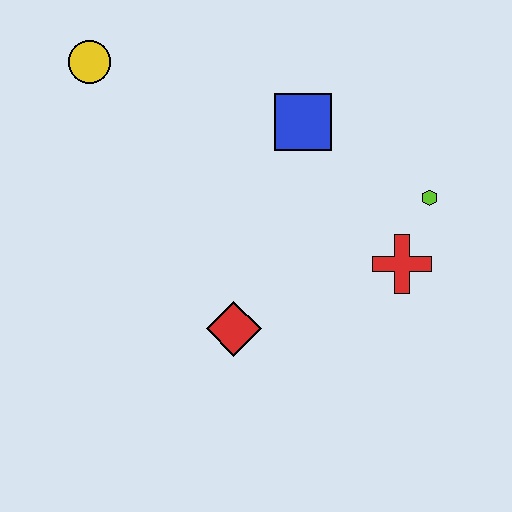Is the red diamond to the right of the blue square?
No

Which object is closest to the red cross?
The lime hexagon is closest to the red cross.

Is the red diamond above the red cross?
No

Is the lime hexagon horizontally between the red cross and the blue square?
No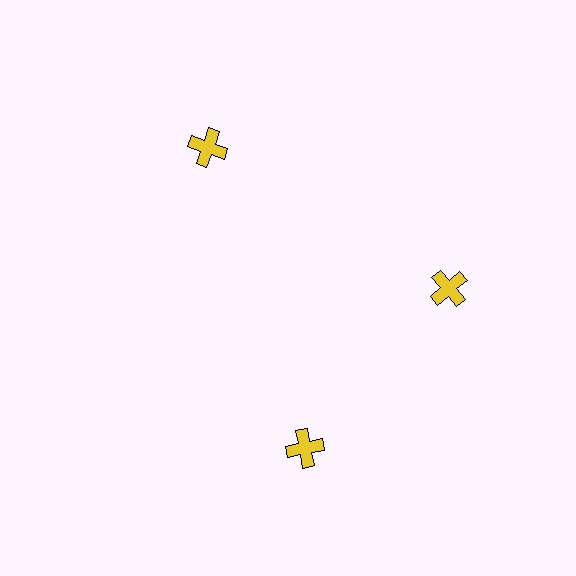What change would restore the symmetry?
The symmetry would be restored by rotating it back into even spacing with its neighbors so that all 3 crosses sit at equal angles and equal distance from the center.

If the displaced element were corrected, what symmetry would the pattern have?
It would have 3-fold rotational symmetry — the pattern would map onto itself every 120 degrees.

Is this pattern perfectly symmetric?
No. The 3 yellow crosses are arranged in a ring, but one element near the 7 o'clock position is rotated out of alignment along the ring, breaking the 3-fold rotational symmetry.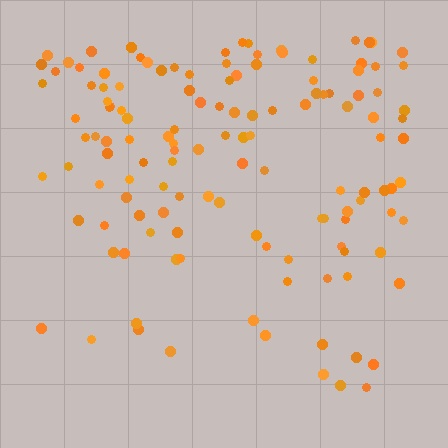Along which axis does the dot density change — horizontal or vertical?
Vertical.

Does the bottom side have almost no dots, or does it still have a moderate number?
Still a moderate number, just noticeably fewer than the top.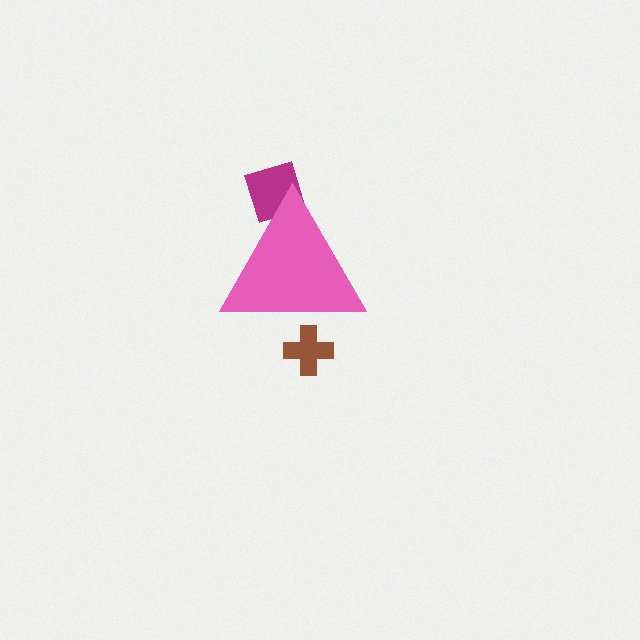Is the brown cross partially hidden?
Yes, the brown cross is partially hidden behind the pink triangle.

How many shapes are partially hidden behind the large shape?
3 shapes are partially hidden.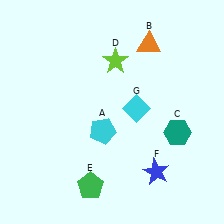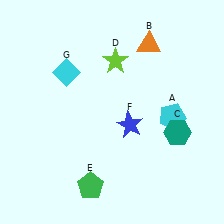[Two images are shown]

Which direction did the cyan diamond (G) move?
The cyan diamond (G) moved left.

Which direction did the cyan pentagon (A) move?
The cyan pentagon (A) moved right.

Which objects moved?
The objects that moved are: the cyan pentagon (A), the blue star (F), the cyan diamond (G).